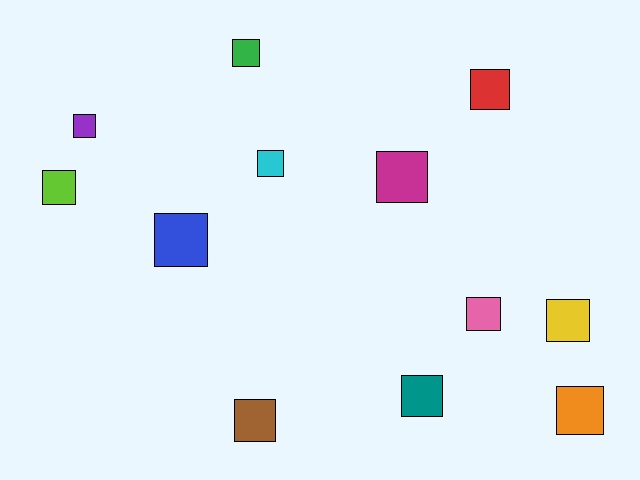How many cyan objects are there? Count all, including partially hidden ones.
There is 1 cyan object.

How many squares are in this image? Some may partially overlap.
There are 12 squares.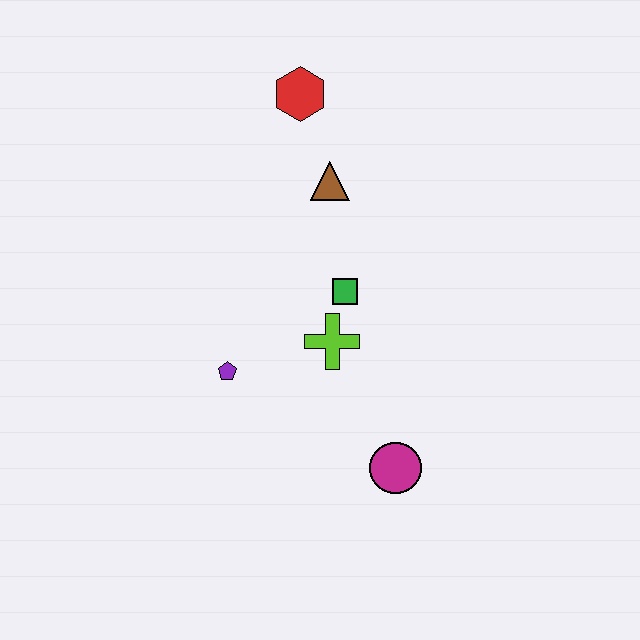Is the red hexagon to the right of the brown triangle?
No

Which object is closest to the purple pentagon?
The lime cross is closest to the purple pentagon.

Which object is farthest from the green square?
The red hexagon is farthest from the green square.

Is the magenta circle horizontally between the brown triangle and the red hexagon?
No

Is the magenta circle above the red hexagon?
No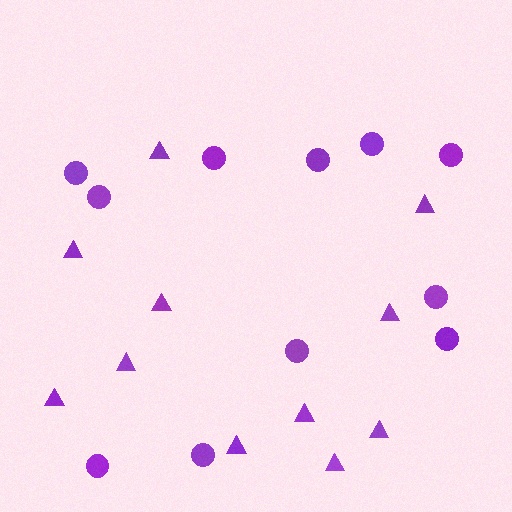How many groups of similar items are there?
There are 2 groups: one group of triangles (11) and one group of circles (11).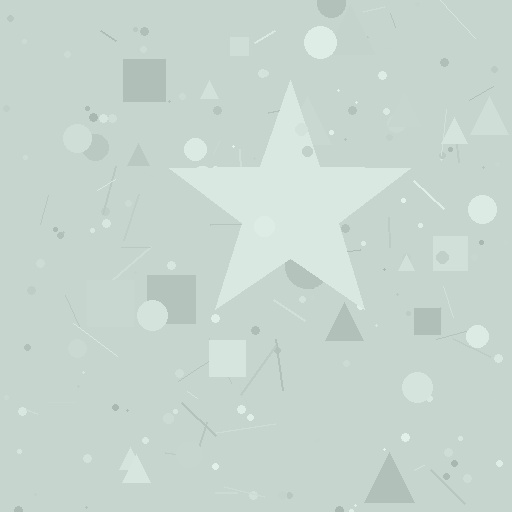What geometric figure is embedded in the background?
A star is embedded in the background.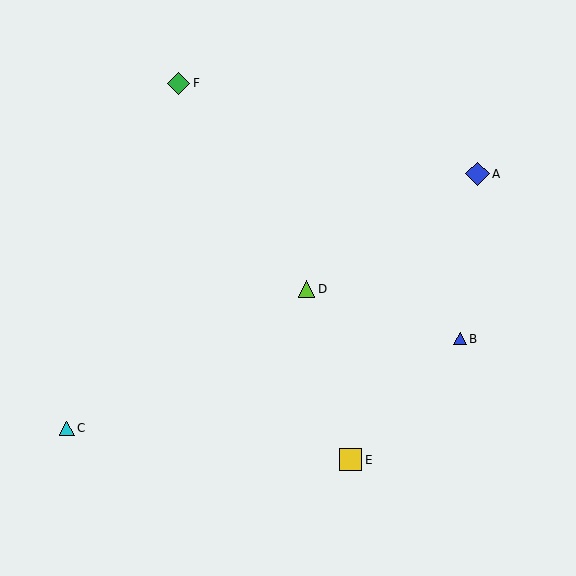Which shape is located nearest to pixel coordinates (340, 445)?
The yellow square (labeled E) at (350, 460) is nearest to that location.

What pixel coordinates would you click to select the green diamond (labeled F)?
Click at (179, 83) to select the green diamond F.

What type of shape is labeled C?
Shape C is a cyan triangle.